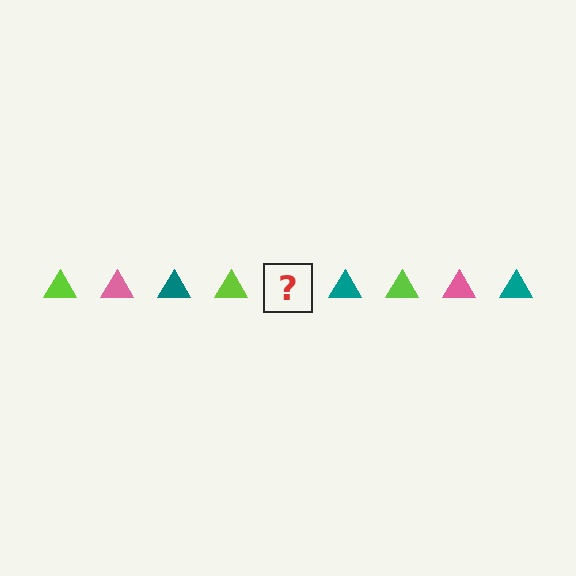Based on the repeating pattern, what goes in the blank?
The blank should be a pink triangle.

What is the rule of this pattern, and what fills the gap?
The rule is that the pattern cycles through lime, pink, teal triangles. The gap should be filled with a pink triangle.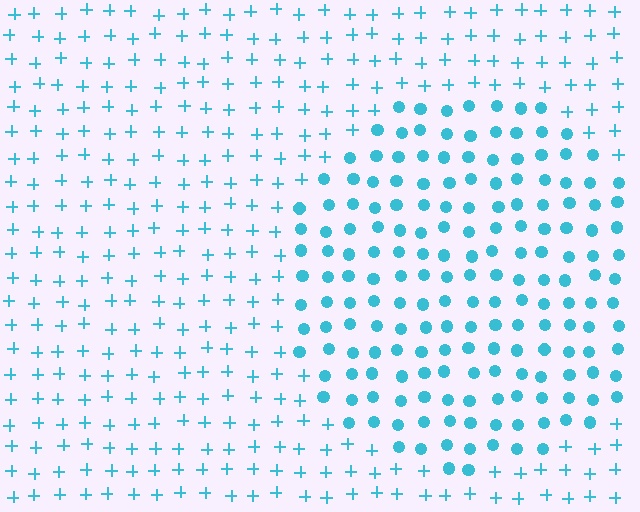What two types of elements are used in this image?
The image uses circles inside the circle region and plus signs outside it.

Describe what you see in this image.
The image is filled with small cyan elements arranged in a uniform grid. A circle-shaped region contains circles, while the surrounding area contains plus signs. The boundary is defined purely by the change in element shape.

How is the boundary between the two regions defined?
The boundary is defined by a change in element shape: circles inside vs. plus signs outside. All elements share the same color and spacing.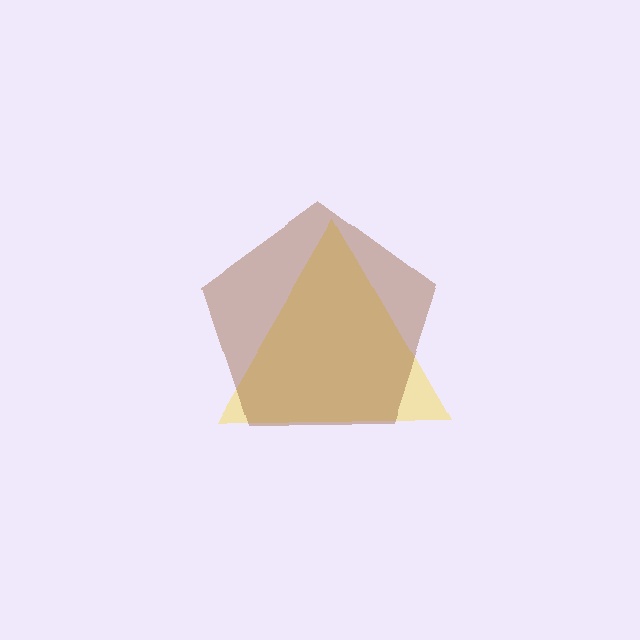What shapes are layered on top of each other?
The layered shapes are: a yellow triangle, a brown pentagon.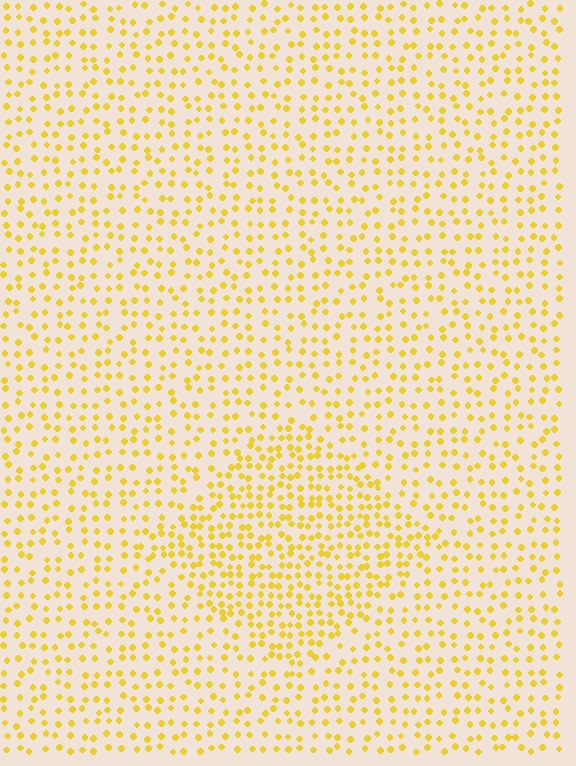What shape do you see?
I see a diamond.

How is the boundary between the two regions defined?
The boundary is defined by a change in element density (approximately 1.7x ratio). All elements are the same color, size, and shape.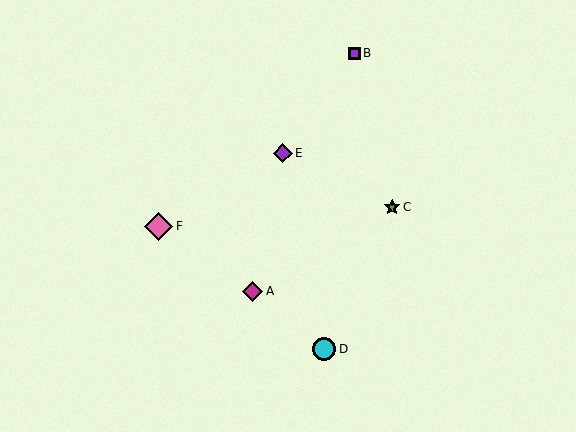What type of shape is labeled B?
Shape B is a purple square.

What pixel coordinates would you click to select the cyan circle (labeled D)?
Click at (324, 349) to select the cyan circle D.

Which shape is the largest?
The pink diamond (labeled F) is the largest.